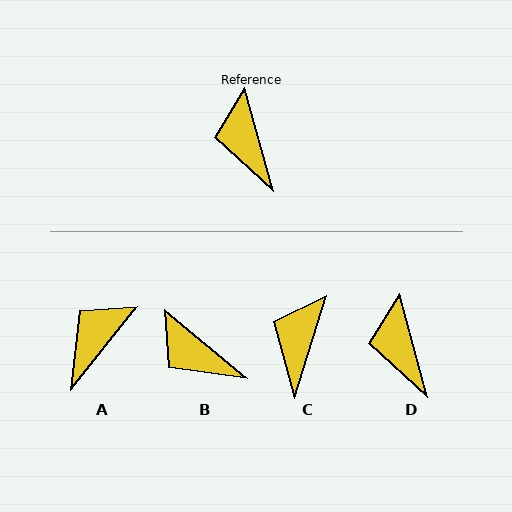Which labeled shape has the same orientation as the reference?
D.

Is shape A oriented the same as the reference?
No, it is off by about 54 degrees.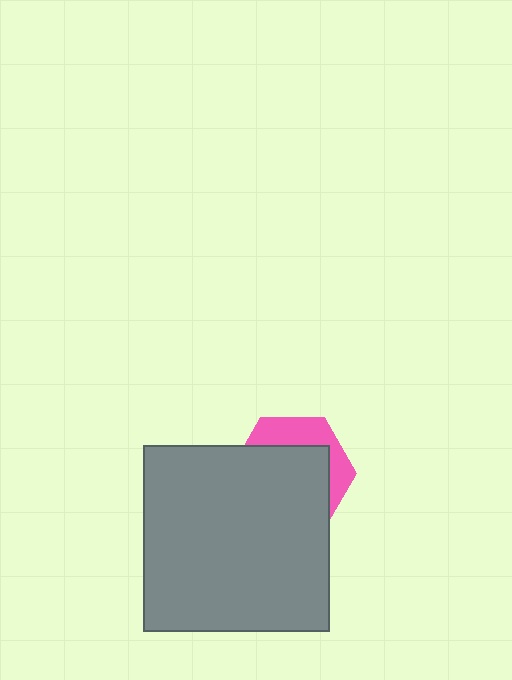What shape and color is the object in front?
The object in front is a gray square.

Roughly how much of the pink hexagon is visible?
A small part of it is visible (roughly 32%).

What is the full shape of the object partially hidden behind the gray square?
The partially hidden object is a pink hexagon.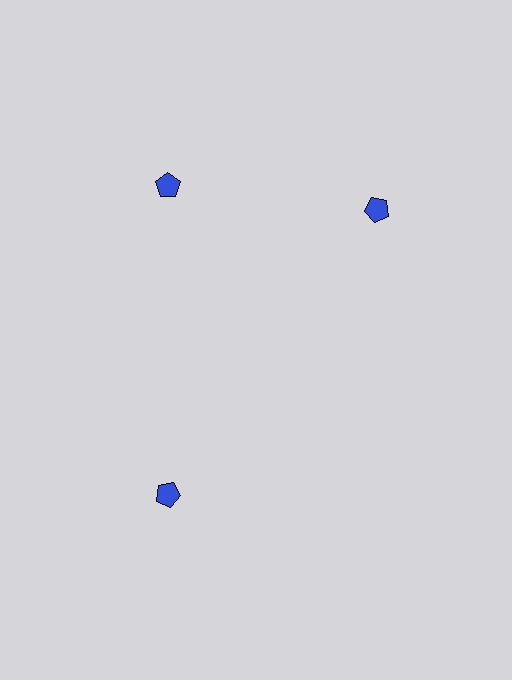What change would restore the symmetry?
The symmetry would be restored by rotating it back into even spacing with its neighbors so that all 3 pentagons sit at equal angles and equal distance from the center.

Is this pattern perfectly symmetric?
No. The 3 blue pentagons are arranged in a ring, but one element near the 3 o'clock position is rotated out of alignment along the ring, breaking the 3-fold rotational symmetry.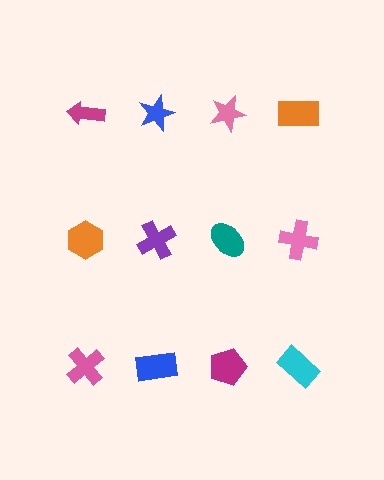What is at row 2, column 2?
A purple cross.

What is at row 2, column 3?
A teal ellipse.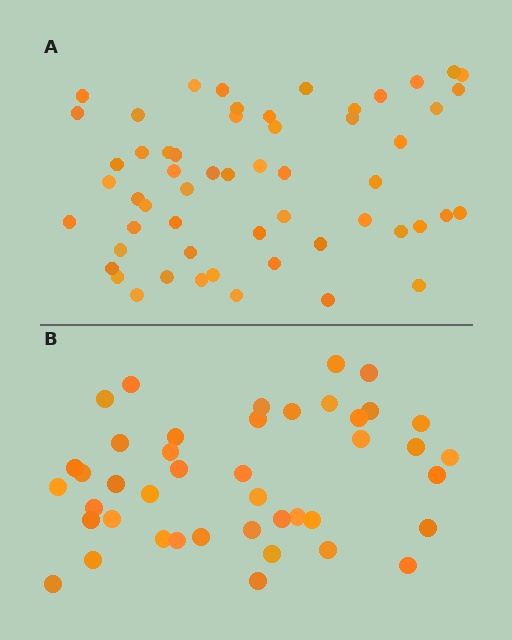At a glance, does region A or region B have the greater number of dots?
Region A (the top region) has more dots.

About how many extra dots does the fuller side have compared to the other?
Region A has approximately 15 more dots than region B.